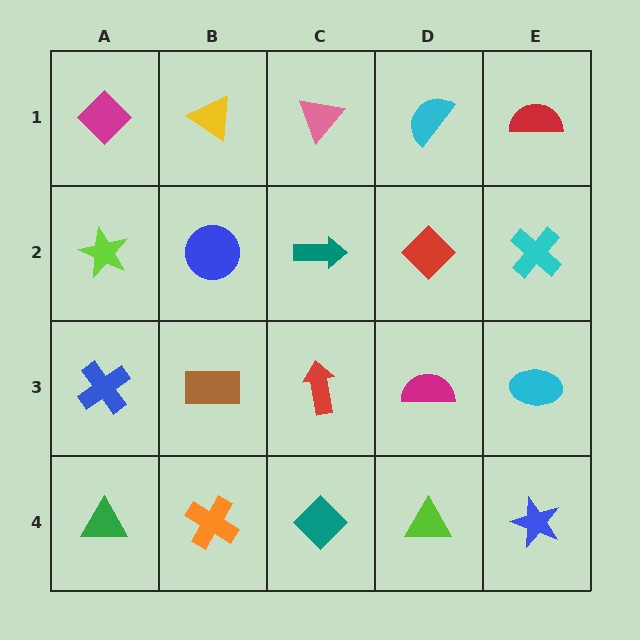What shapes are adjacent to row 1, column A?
A lime star (row 2, column A), a yellow triangle (row 1, column B).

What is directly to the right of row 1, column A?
A yellow triangle.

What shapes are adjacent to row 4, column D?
A magenta semicircle (row 3, column D), a teal diamond (row 4, column C), a blue star (row 4, column E).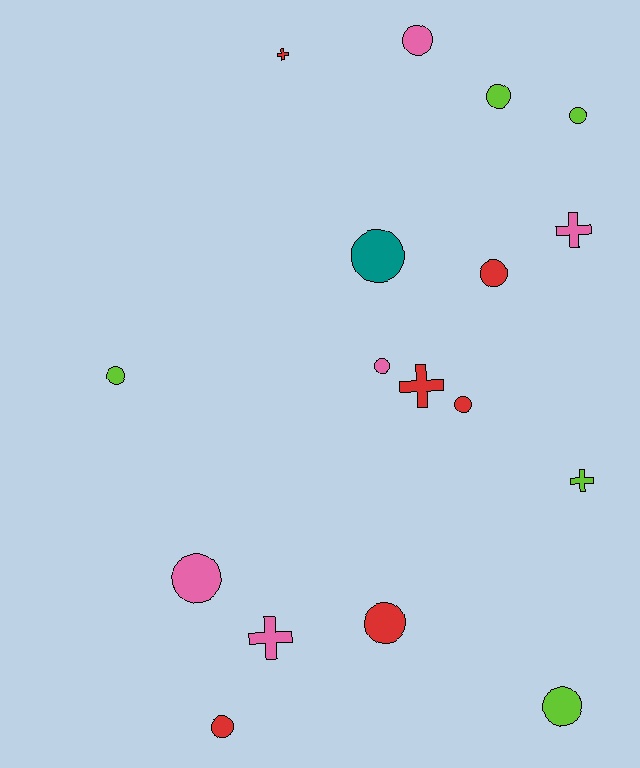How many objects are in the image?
There are 17 objects.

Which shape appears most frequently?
Circle, with 12 objects.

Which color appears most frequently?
Red, with 6 objects.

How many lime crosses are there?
There is 1 lime cross.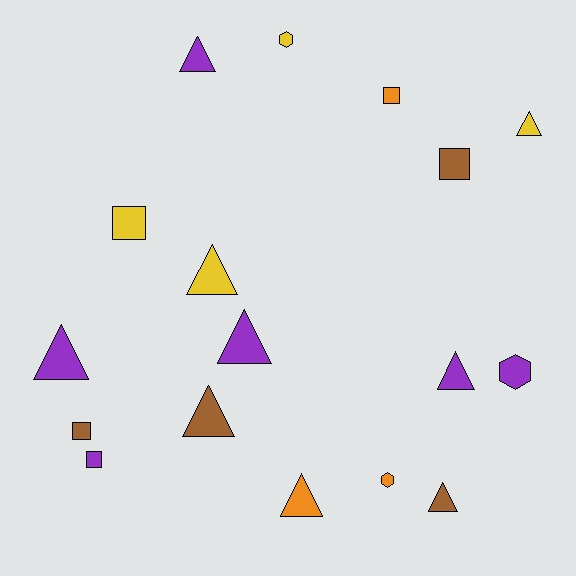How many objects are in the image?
There are 17 objects.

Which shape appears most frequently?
Triangle, with 9 objects.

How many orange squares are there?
There is 1 orange square.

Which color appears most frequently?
Purple, with 6 objects.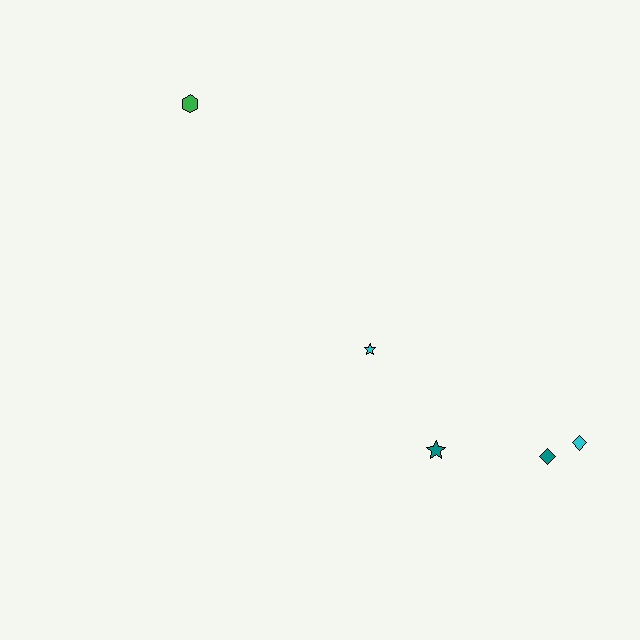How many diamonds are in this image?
There are 2 diamonds.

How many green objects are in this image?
There is 1 green object.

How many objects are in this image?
There are 5 objects.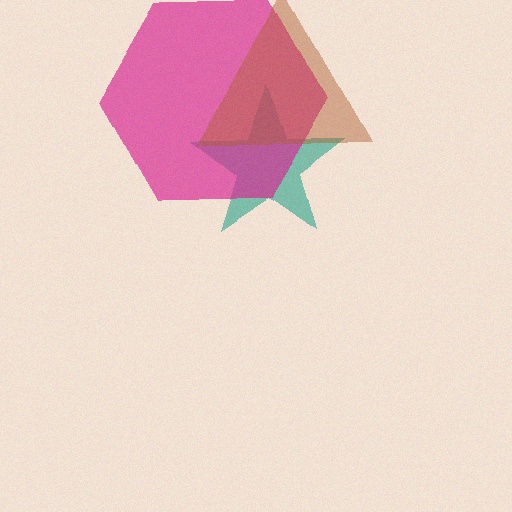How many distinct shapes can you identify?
There are 3 distinct shapes: a teal star, a magenta hexagon, a brown triangle.